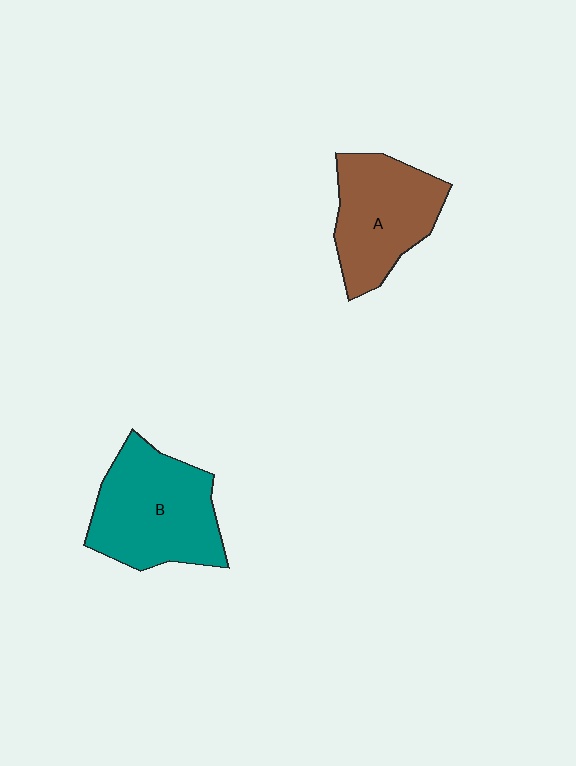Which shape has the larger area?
Shape B (teal).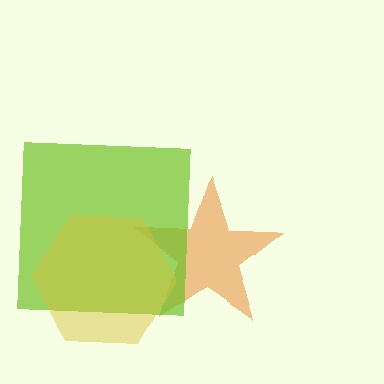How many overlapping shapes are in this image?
There are 3 overlapping shapes in the image.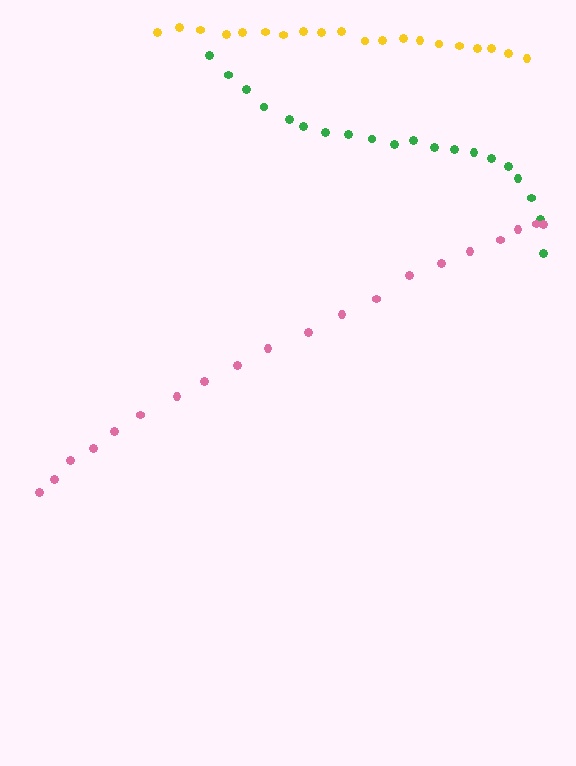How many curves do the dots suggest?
There are 3 distinct paths.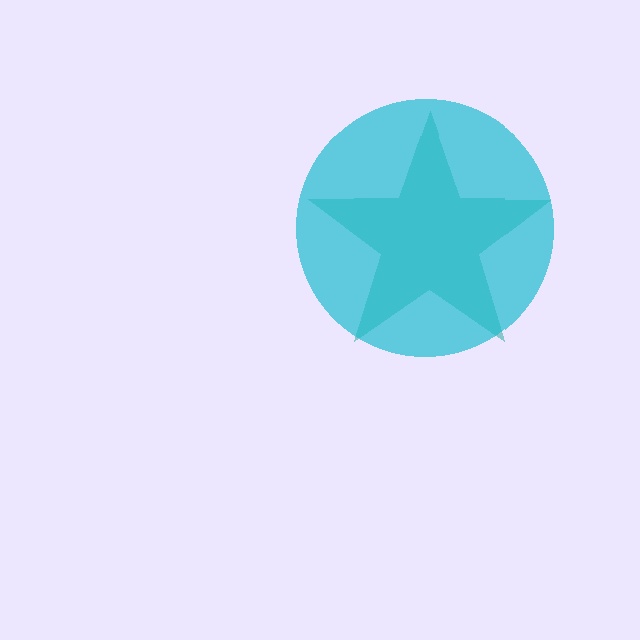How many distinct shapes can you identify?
There are 2 distinct shapes: a teal star, a cyan circle.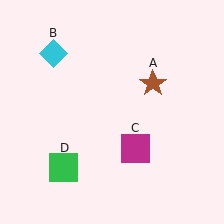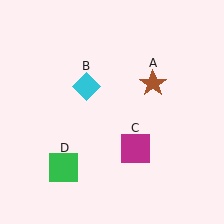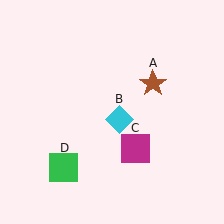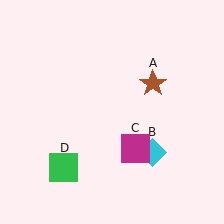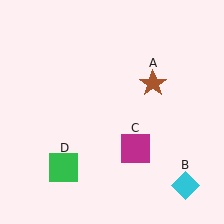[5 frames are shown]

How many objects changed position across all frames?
1 object changed position: cyan diamond (object B).